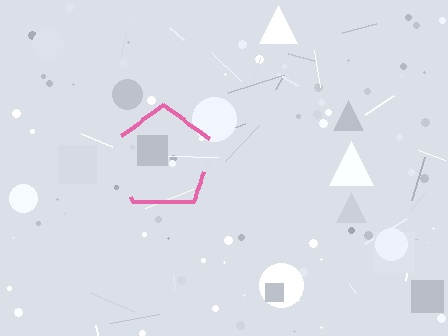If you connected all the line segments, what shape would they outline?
They would outline a pentagon.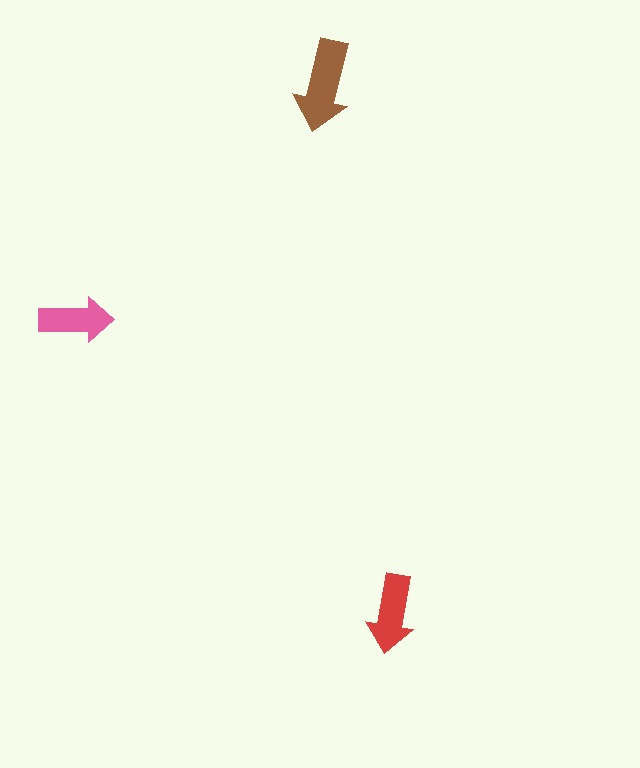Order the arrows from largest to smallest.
the brown one, the red one, the pink one.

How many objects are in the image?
There are 3 objects in the image.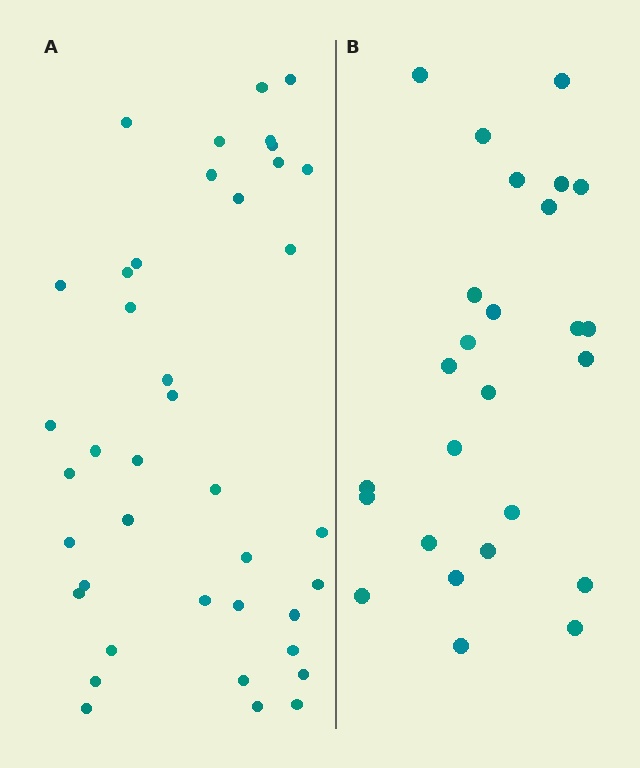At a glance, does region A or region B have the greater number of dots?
Region A (the left region) has more dots.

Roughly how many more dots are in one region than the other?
Region A has approximately 15 more dots than region B.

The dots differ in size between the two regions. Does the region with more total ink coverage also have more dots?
No. Region B has more total ink coverage because its dots are larger, but region A actually contains more individual dots. Total area can be misleading — the number of items is what matters here.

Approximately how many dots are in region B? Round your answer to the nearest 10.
About 30 dots. (The exact count is 26, which rounds to 30.)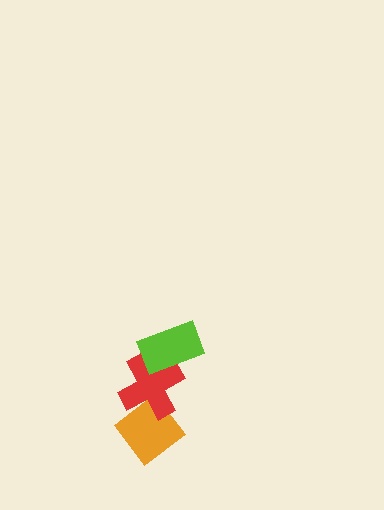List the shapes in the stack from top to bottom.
From top to bottom: the lime rectangle, the red cross, the orange diamond.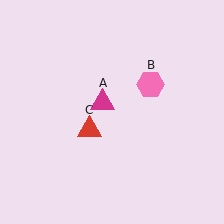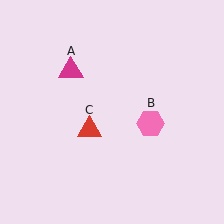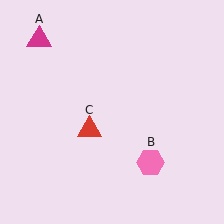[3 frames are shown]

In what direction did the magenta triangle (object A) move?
The magenta triangle (object A) moved up and to the left.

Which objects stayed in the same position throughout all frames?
Red triangle (object C) remained stationary.